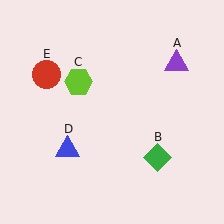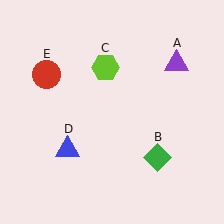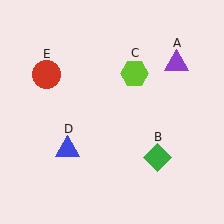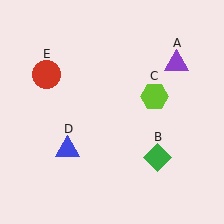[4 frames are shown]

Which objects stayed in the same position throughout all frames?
Purple triangle (object A) and green diamond (object B) and blue triangle (object D) and red circle (object E) remained stationary.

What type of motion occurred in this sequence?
The lime hexagon (object C) rotated clockwise around the center of the scene.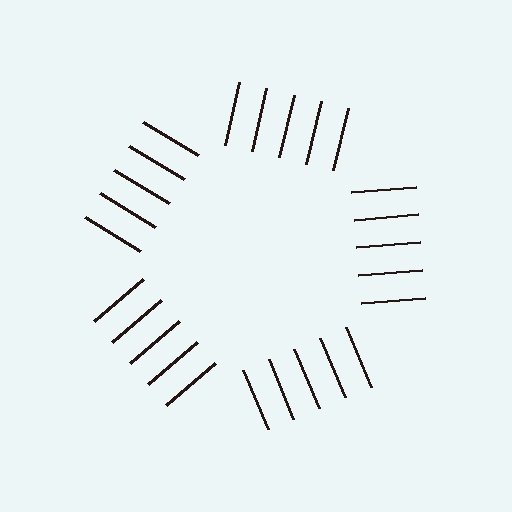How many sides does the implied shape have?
5 sides — the line-ends trace a pentagon.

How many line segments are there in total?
25 — 5 along each of the 5 edges.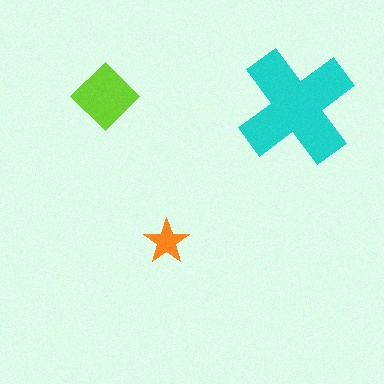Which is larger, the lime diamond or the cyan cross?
The cyan cross.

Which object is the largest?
The cyan cross.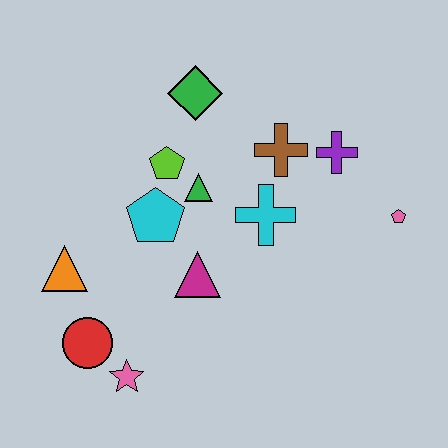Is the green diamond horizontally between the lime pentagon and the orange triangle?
No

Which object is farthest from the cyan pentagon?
The pink pentagon is farthest from the cyan pentagon.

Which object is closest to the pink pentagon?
The purple cross is closest to the pink pentagon.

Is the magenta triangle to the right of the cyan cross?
No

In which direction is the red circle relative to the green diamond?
The red circle is below the green diamond.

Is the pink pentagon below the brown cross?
Yes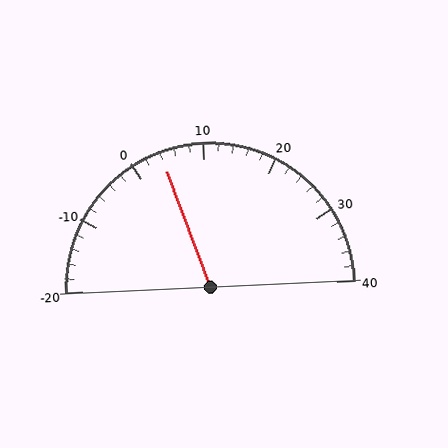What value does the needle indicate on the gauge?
The needle indicates approximately 4.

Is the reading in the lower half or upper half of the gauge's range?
The reading is in the lower half of the range (-20 to 40).